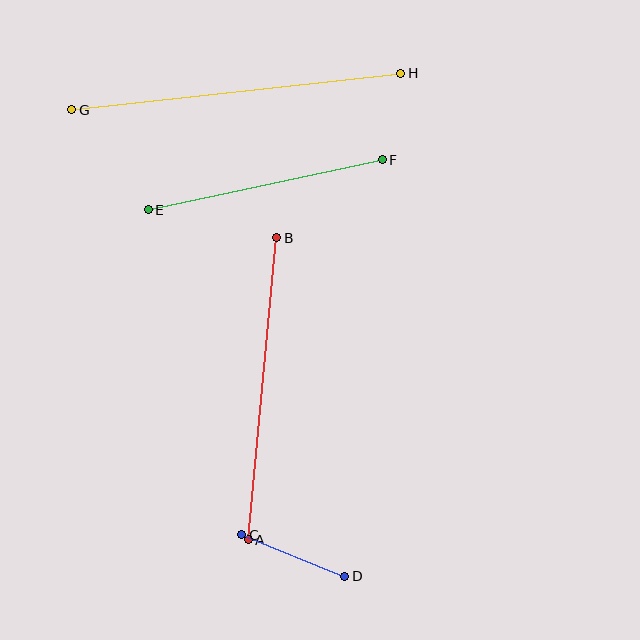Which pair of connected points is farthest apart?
Points G and H are farthest apart.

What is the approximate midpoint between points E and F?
The midpoint is at approximately (265, 185) pixels.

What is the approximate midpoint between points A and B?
The midpoint is at approximately (263, 389) pixels.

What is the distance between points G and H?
The distance is approximately 331 pixels.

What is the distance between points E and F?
The distance is approximately 239 pixels.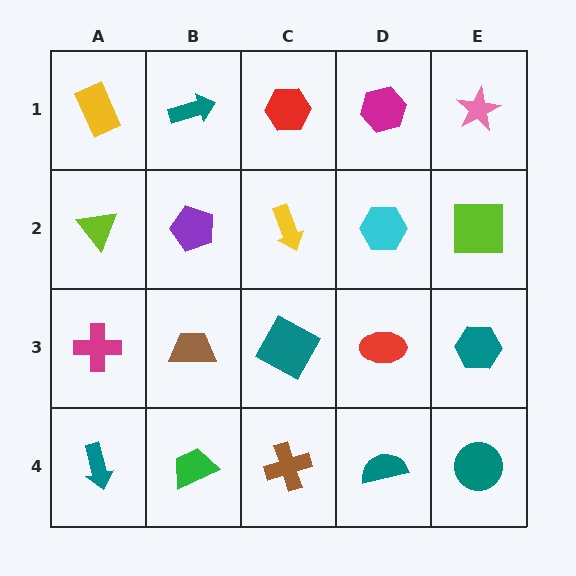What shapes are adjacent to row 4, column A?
A magenta cross (row 3, column A), a green trapezoid (row 4, column B).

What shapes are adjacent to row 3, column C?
A yellow arrow (row 2, column C), a brown cross (row 4, column C), a brown trapezoid (row 3, column B), a red ellipse (row 3, column D).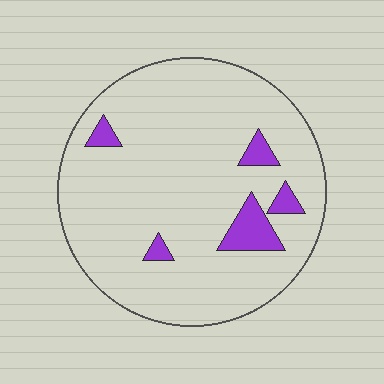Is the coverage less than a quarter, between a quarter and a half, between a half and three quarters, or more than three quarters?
Less than a quarter.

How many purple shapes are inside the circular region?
5.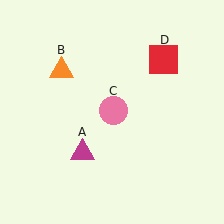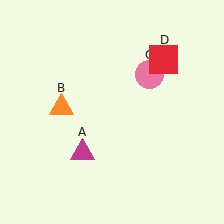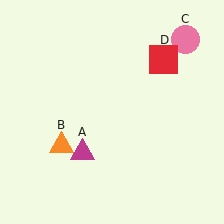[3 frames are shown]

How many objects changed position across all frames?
2 objects changed position: orange triangle (object B), pink circle (object C).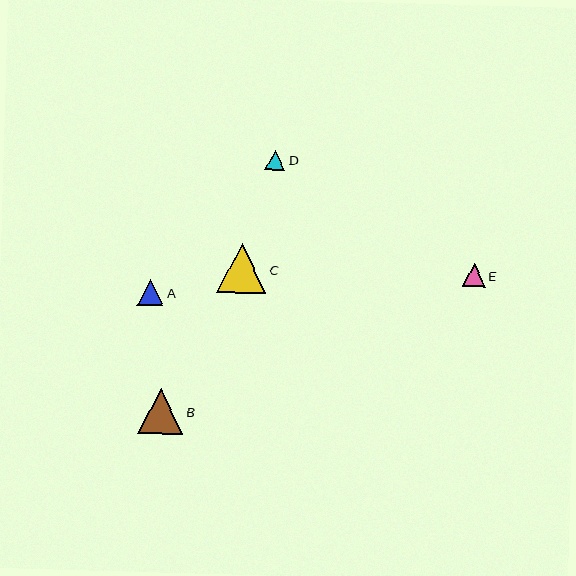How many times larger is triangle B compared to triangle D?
Triangle B is approximately 2.2 times the size of triangle D.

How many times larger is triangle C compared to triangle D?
Triangle C is approximately 2.4 times the size of triangle D.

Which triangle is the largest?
Triangle C is the largest with a size of approximately 49 pixels.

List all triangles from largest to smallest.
From largest to smallest: C, B, A, E, D.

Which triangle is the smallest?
Triangle D is the smallest with a size of approximately 20 pixels.